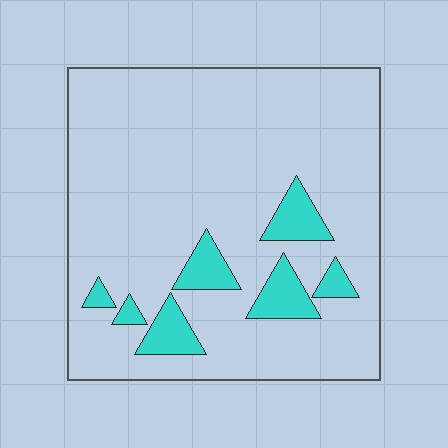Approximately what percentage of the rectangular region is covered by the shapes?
Approximately 10%.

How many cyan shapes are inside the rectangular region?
7.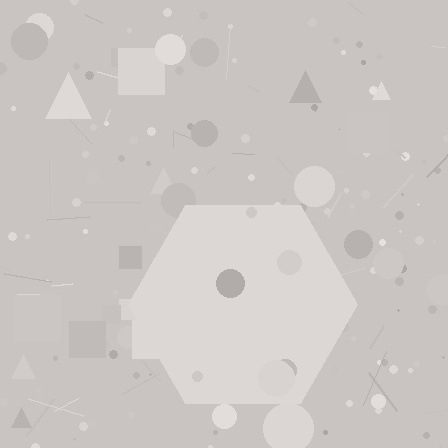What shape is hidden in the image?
A hexagon is hidden in the image.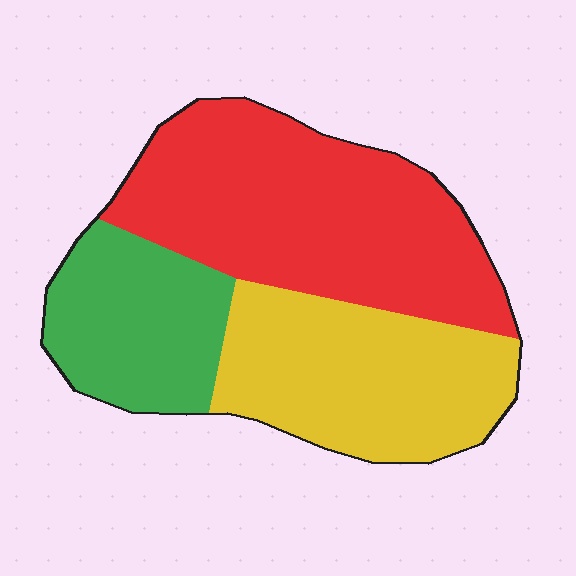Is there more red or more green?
Red.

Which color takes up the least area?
Green, at roughly 20%.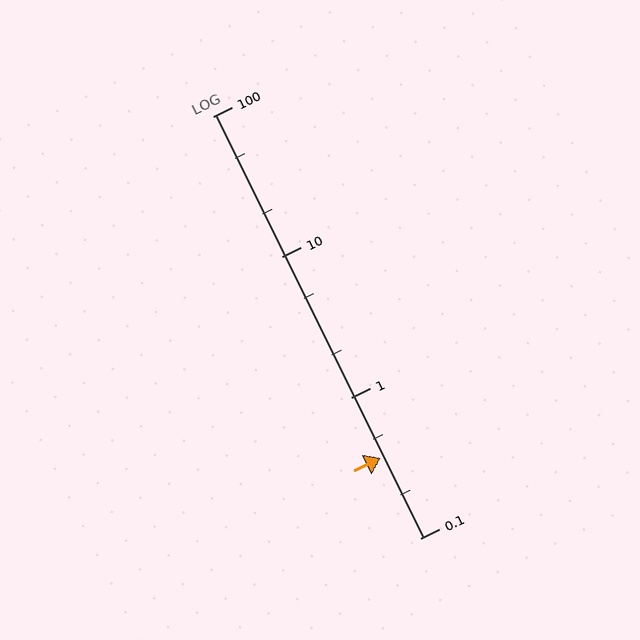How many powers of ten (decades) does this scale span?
The scale spans 3 decades, from 0.1 to 100.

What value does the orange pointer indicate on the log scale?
The pointer indicates approximately 0.37.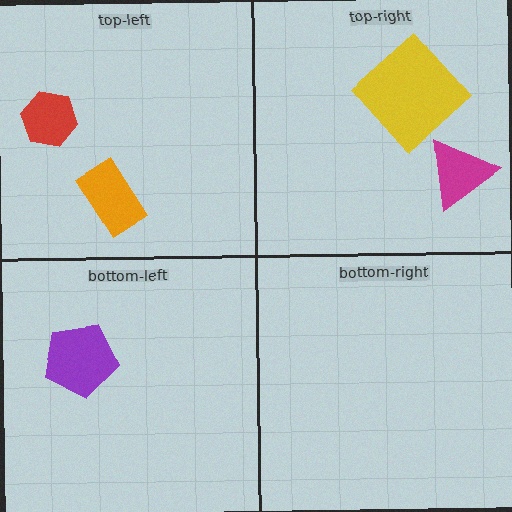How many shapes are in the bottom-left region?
1.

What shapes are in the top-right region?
The magenta triangle, the yellow diamond.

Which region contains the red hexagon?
The top-left region.